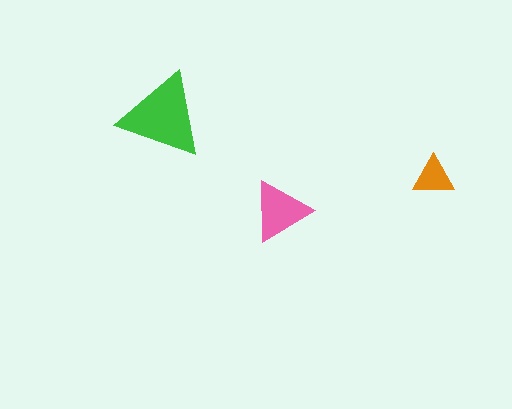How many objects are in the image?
There are 3 objects in the image.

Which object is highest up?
The green triangle is topmost.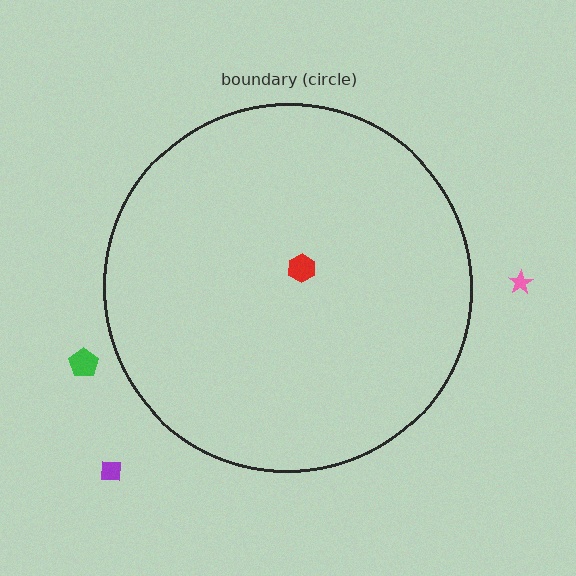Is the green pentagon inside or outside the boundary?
Outside.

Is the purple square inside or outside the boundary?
Outside.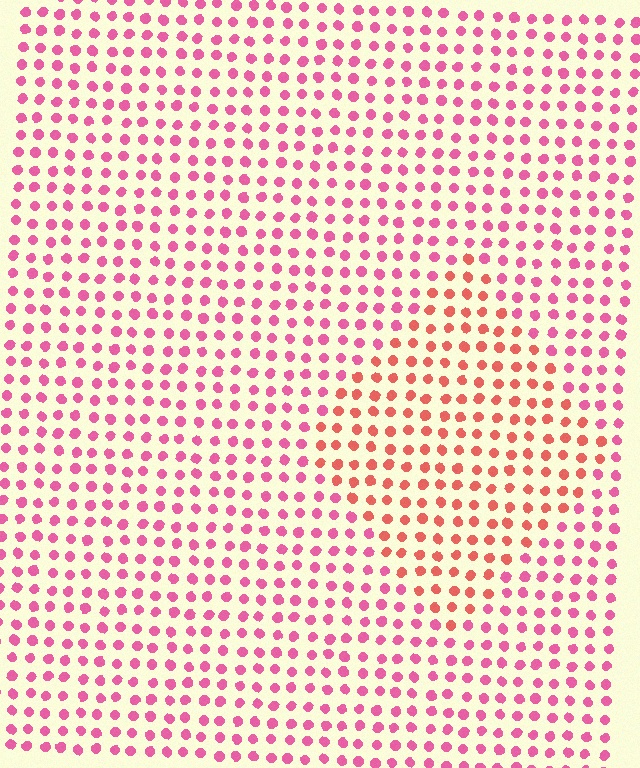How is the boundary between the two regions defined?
The boundary is defined purely by a slight shift in hue (about 33 degrees). Spacing, size, and orientation are identical on both sides.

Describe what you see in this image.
The image is filled with small pink elements in a uniform arrangement. A diamond-shaped region is visible where the elements are tinted to a slightly different hue, forming a subtle color boundary.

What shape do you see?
I see a diamond.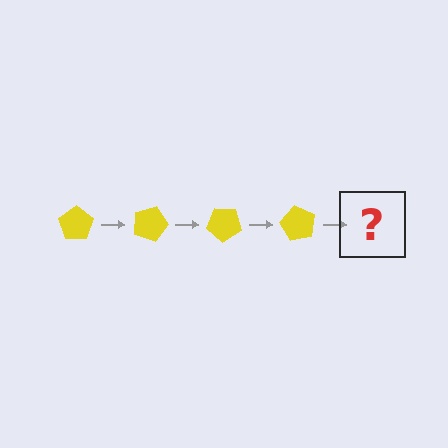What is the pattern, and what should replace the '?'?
The pattern is that the pentagon rotates 20 degrees each step. The '?' should be a yellow pentagon rotated 80 degrees.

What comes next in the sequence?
The next element should be a yellow pentagon rotated 80 degrees.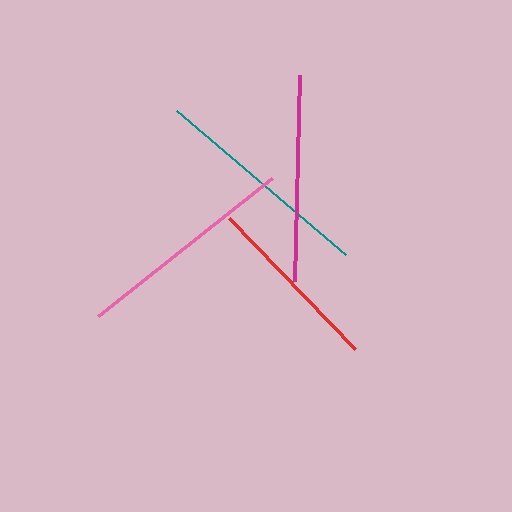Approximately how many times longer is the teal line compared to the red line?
The teal line is approximately 1.2 times the length of the red line.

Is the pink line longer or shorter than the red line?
The pink line is longer than the red line.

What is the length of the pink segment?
The pink segment is approximately 222 pixels long.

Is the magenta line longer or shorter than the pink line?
The pink line is longer than the magenta line.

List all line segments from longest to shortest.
From longest to shortest: pink, teal, magenta, red.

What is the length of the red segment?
The red segment is approximately 182 pixels long.